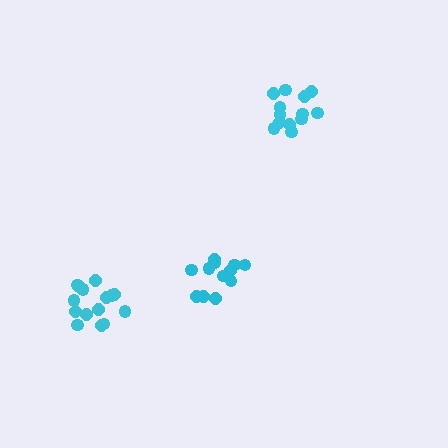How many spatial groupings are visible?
There are 3 spatial groupings.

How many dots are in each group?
Group 1: 12 dots, Group 2: 13 dots, Group 3: 15 dots (40 total).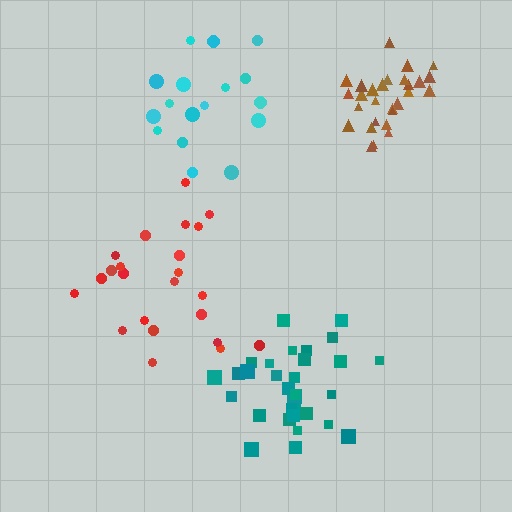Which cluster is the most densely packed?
Brown.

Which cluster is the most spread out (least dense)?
Cyan.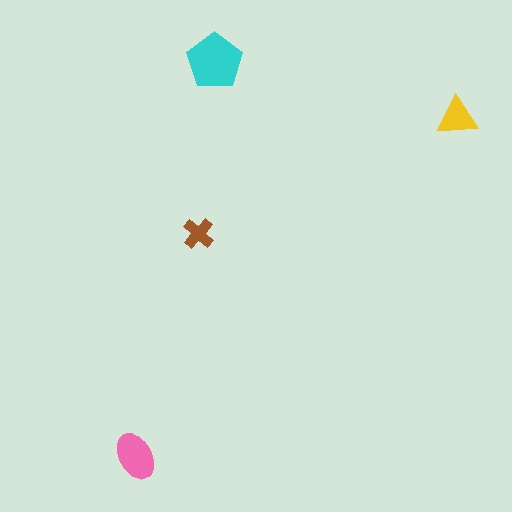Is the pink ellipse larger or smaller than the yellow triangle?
Larger.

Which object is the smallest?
The brown cross.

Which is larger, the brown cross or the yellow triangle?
The yellow triangle.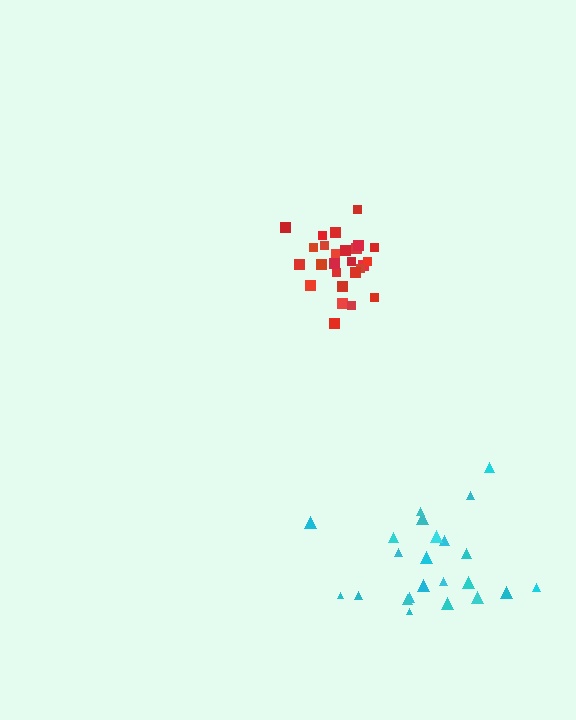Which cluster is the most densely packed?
Red.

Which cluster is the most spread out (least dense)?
Cyan.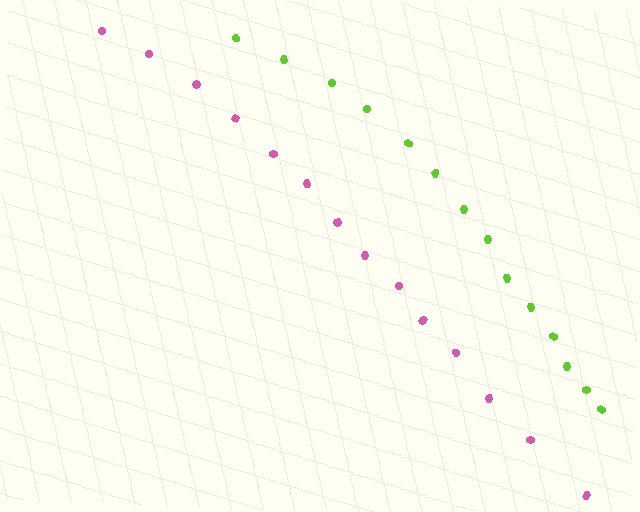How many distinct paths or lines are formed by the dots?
There are 2 distinct paths.